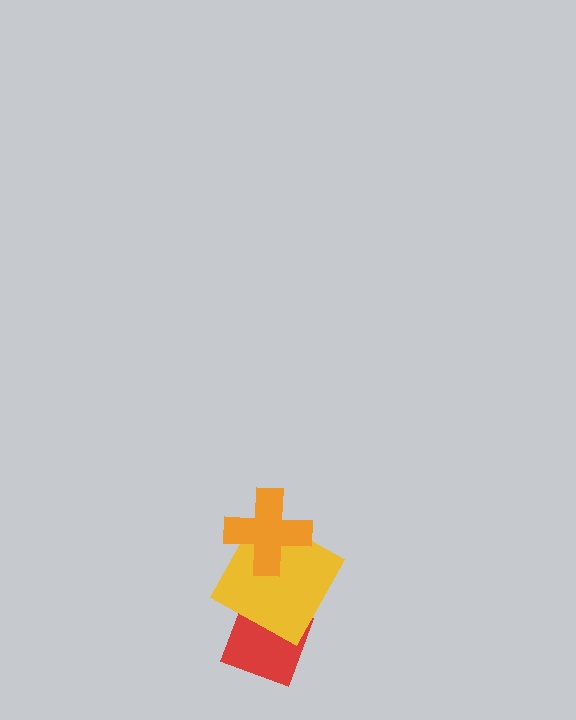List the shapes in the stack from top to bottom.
From top to bottom: the orange cross, the yellow square, the red diamond.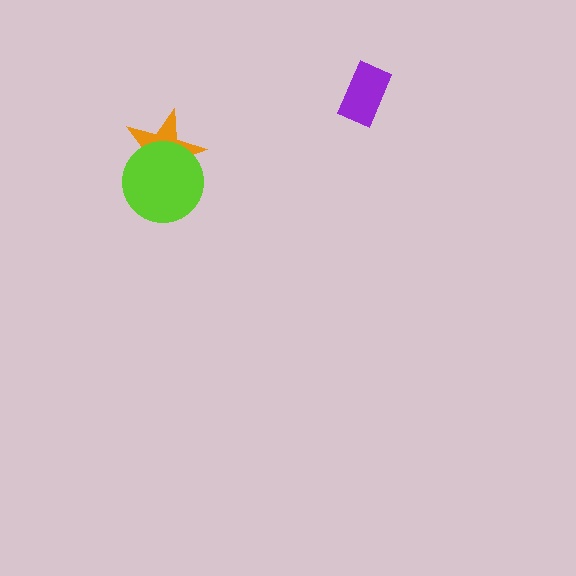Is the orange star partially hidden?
Yes, it is partially covered by another shape.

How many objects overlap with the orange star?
1 object overlaps with the orange star.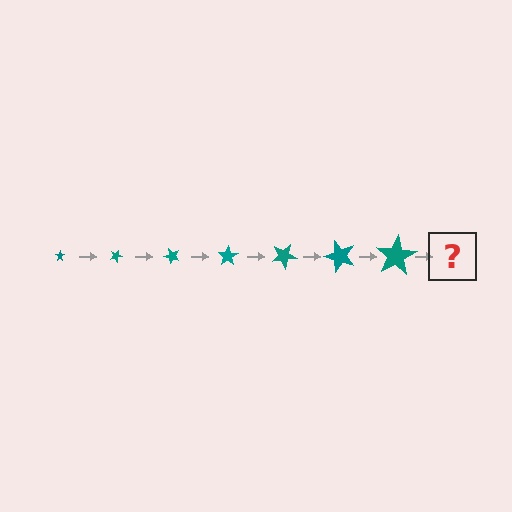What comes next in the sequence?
The next element should be a star, larger than the previous one and rotated 175 degrees from the start.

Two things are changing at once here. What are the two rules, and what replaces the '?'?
The two rules are that the star grows larger each step and it rotates 25 degrees each step. The '?' should be a star, larger than the previous one and rotated 175 degrees from the start.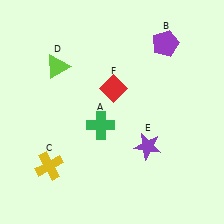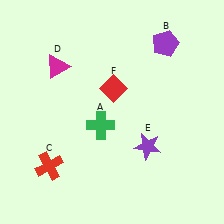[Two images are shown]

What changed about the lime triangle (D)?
In Image 1, D is lime. In Image 2, it changed to magenta.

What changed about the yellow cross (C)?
In Image 1, C is yellow. In Image 2, it changed to red.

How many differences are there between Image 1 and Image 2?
There are 2 differences between the two images.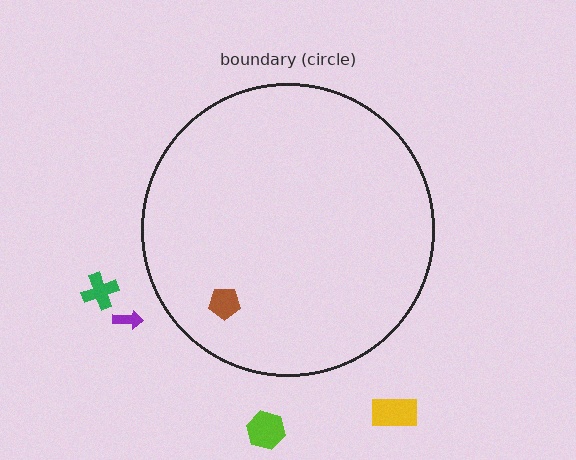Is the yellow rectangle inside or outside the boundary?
Outside.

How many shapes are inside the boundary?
1 inside, 4 outside.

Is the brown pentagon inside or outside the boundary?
Inside.